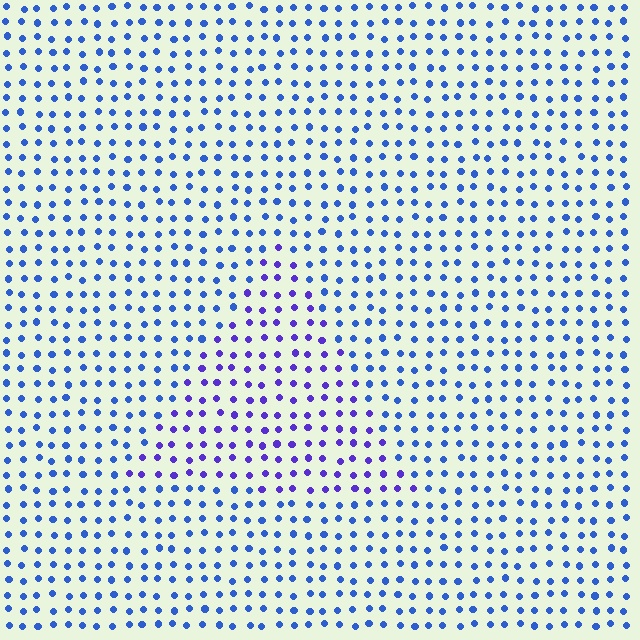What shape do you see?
I see a triangle.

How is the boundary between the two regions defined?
The boundary is defined purely by a slight shift in hue (about 34 degrees). Spacing, size, and orientation are identical on both sides.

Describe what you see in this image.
The image is filled with small blue elements in a uniform arrangement. A triangle-shaped region is visible where the elements are tinted to a slightly different hue, forming a subtle color boundary.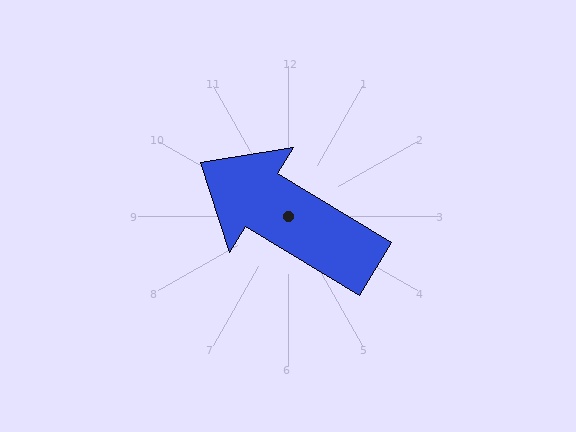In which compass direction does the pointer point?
Northwest.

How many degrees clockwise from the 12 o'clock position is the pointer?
Approximately 301 degrees.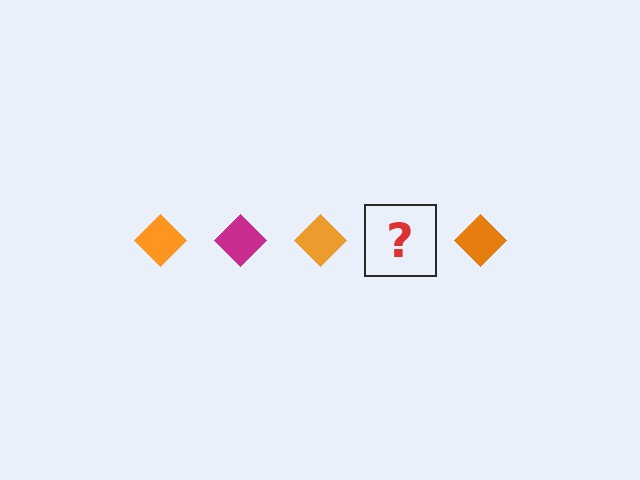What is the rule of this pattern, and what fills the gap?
The rule is that the pattern cycles through orange, magenta diamonds. The gap should be filled with a magenta diamond.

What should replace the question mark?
The question mark should be replaced with a magenta diamond.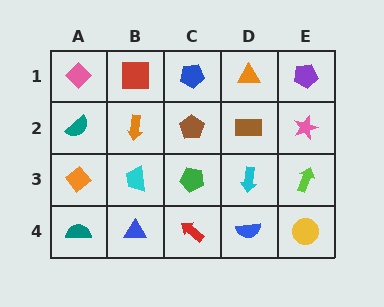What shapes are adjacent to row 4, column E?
A lime arrow (row 3, column E), a blue semicircle (row 4, column D).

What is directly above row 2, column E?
A purple pentagon.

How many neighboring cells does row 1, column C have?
3.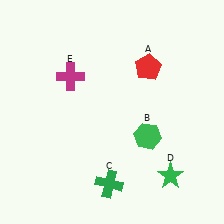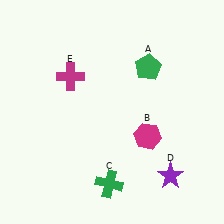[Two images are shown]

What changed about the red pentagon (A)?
In Image 1, A is red. In Image 2, it changed to green.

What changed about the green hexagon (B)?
In Image 1, B is green. In Image 2, it changed to magenta.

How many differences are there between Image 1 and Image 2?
There are 3 differences between the two images.